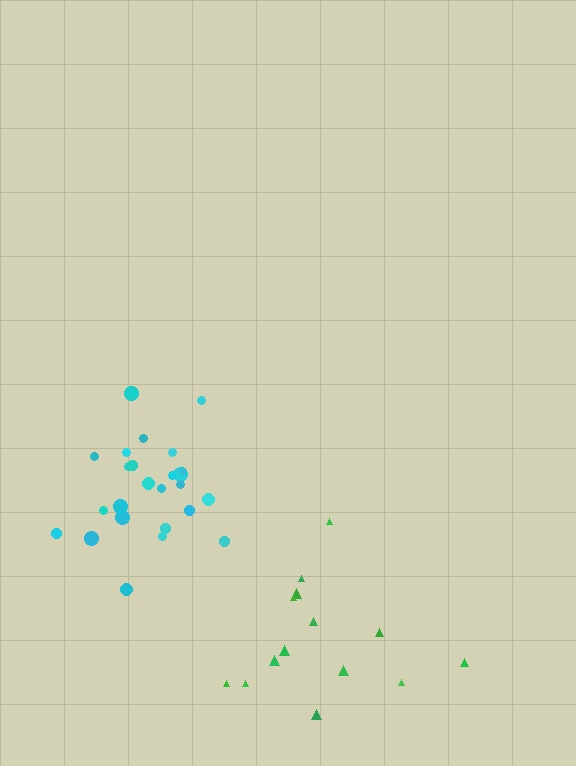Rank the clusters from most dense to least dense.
cyan, green.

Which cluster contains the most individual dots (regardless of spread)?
Cyan (25).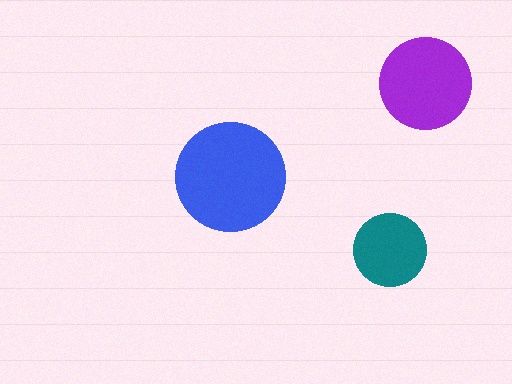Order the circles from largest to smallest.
the blue one, the purple one, the teal one.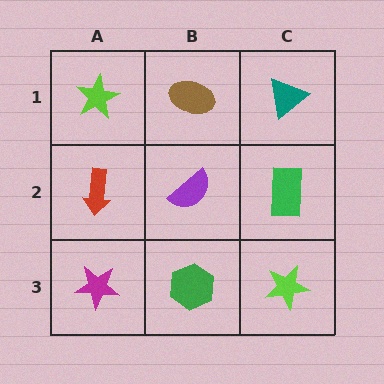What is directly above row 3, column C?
A green rectangle.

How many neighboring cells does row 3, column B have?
3.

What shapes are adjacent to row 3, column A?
A red arrow (row 2, column A), a green hexagon (row 3, column B).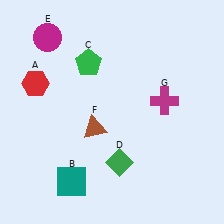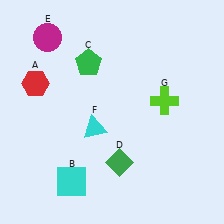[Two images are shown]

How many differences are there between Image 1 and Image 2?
There are 3 differences between the two images.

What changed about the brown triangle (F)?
In Image 1, F is brown. In Image 2, it changed to cyan.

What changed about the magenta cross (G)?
In Image 1, G is magenta. In Image 2, it changed to lime.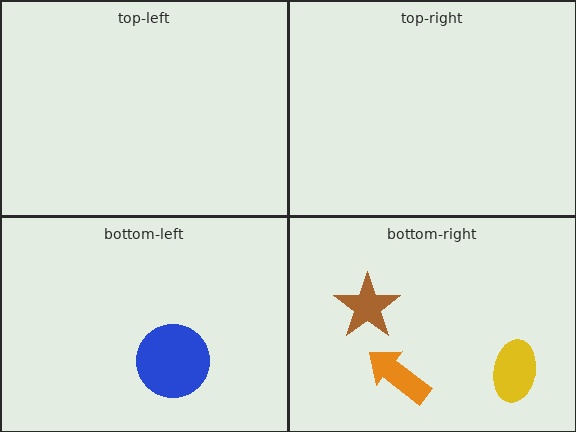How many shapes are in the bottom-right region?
3.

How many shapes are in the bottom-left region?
1.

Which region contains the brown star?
The bottom-right region.